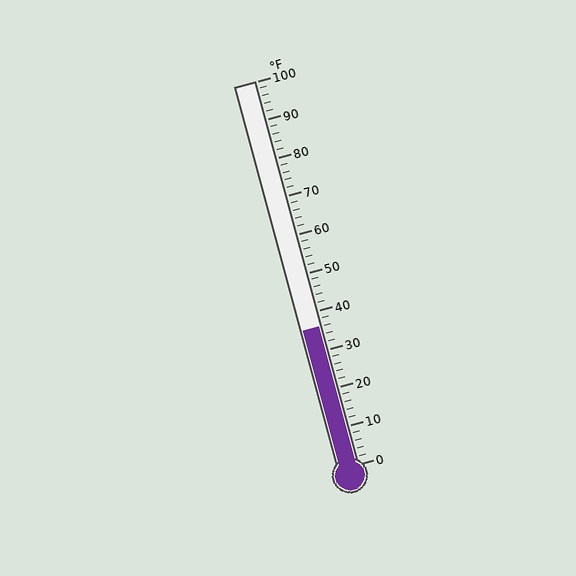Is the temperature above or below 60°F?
The temperature is below 60°F.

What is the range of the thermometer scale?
The thermometer scale ranges from 0°F to 100°F.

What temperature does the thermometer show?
The thermometer shows approximately 36°F.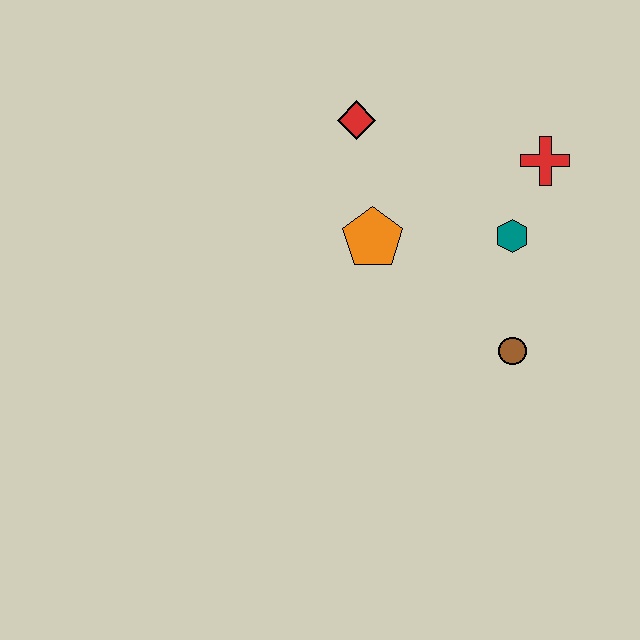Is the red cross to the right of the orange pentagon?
Yes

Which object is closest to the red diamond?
The orange pentagon is closest to the red diamond.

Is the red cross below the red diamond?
Yes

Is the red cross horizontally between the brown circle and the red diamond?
No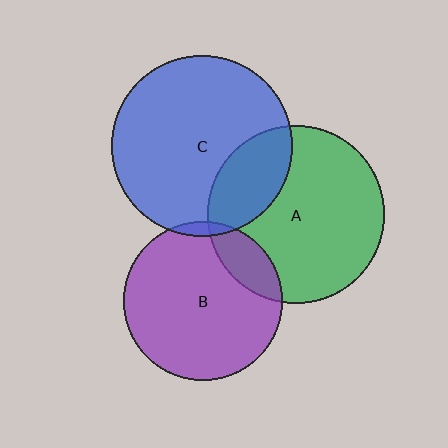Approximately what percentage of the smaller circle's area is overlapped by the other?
Approximately 15%.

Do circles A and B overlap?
Yes.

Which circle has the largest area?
Circle C (blue).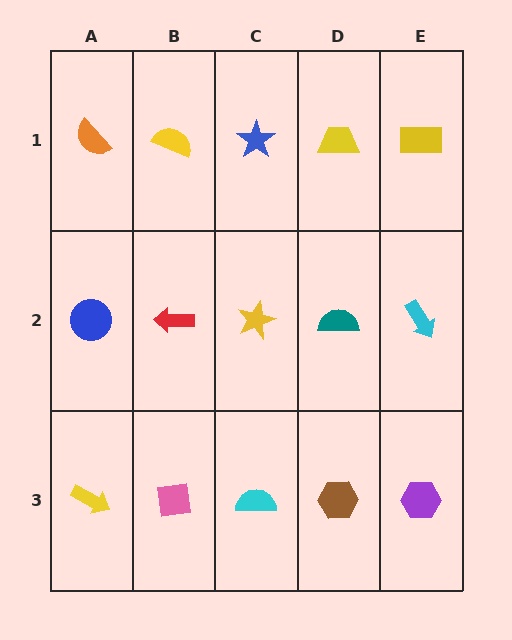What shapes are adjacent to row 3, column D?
A teal semicircle (row 2, column D), a cyan semicircle (row 3, column C), a purple hexagon (row 3, column E).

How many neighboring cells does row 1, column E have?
2.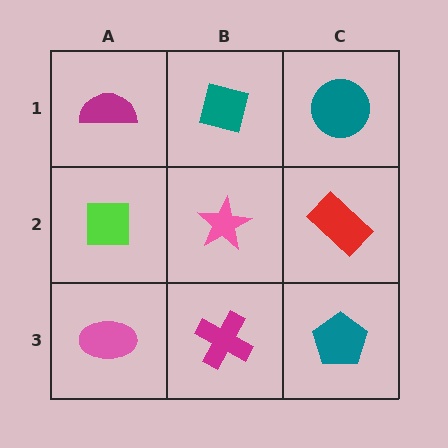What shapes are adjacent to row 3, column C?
A red rectangle (row 2, column C), a magenta cross (row 3, column B).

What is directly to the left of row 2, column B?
A lime square.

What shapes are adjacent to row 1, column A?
A lime square (row 2, column A), a teal square (row 1, column B).